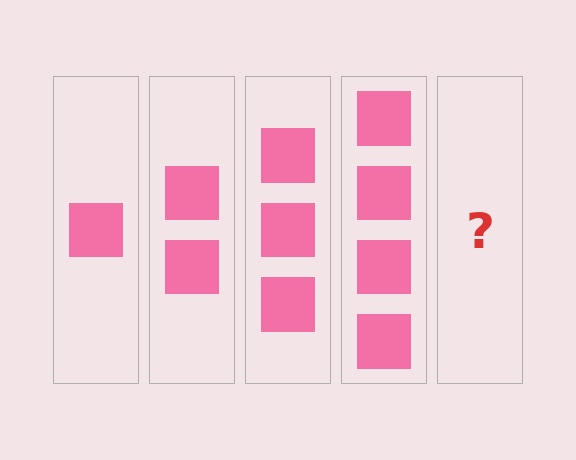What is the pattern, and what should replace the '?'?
The pattern is that each step adds one more square. The '?' should be 5 squares.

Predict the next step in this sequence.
The next step is 5 squares.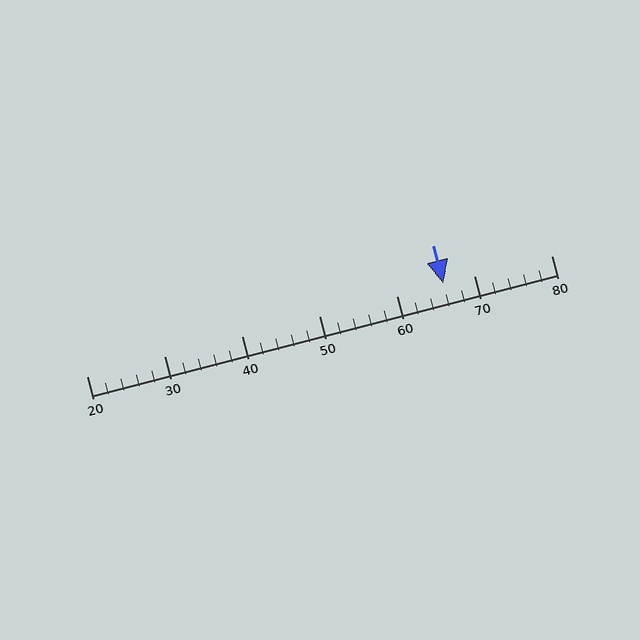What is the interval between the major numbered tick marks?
The major tick marks are spaced 10 units apart.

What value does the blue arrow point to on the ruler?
The blue arrow points to approximately 66.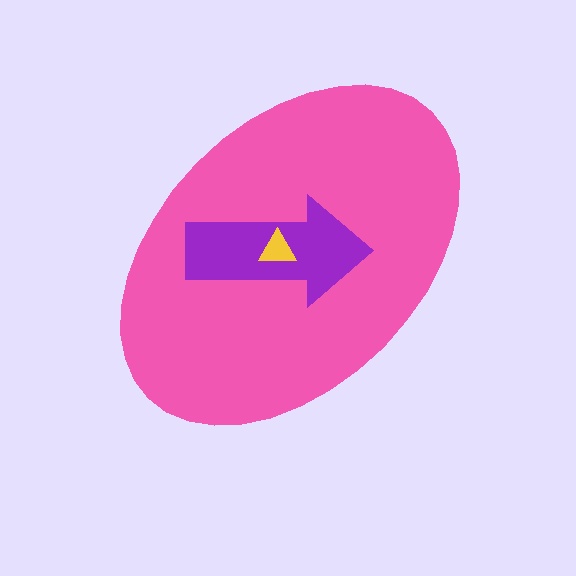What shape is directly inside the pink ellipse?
The purple arrow.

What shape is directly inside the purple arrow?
The yellow triangle.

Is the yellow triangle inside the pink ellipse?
Yes.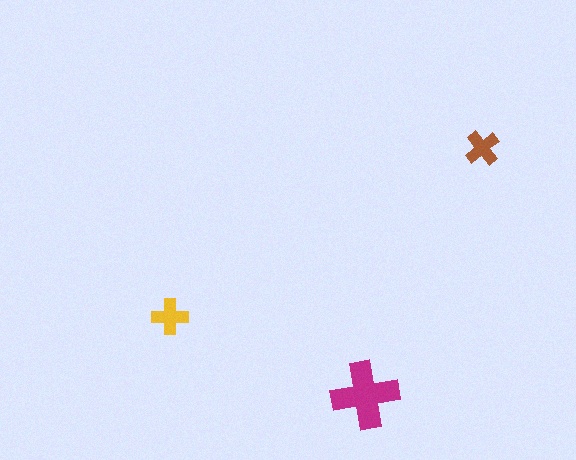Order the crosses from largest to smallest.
the magenta one, the yellow one, the brown one.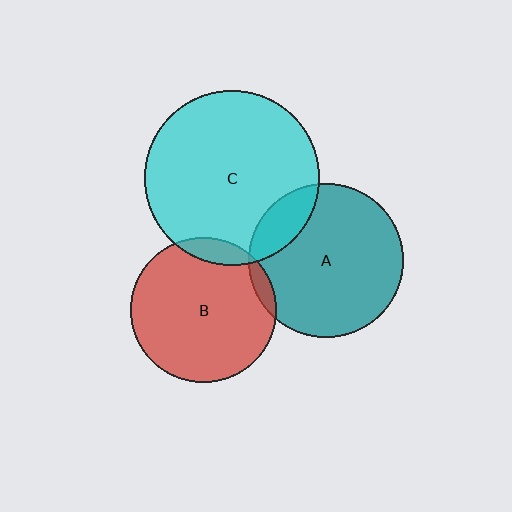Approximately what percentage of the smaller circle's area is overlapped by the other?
Approximately 15%.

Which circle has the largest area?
Circle C (cyan).